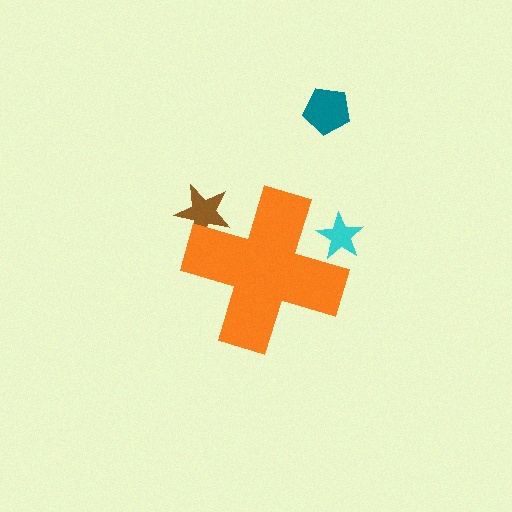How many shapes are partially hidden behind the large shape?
2 shapes are partially hidden.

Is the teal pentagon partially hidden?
No, the teal pentagon is fully visible.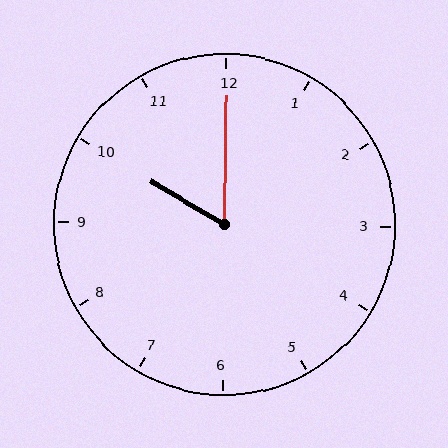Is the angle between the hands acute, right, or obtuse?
It is acute.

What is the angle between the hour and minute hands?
Approximately 60 degrees.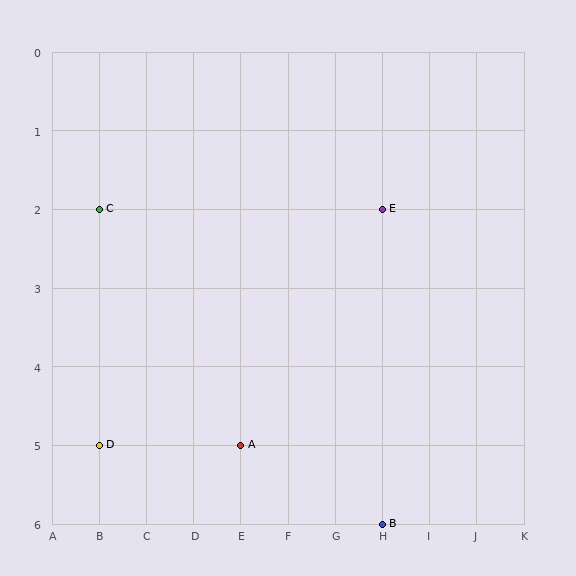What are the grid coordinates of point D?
Point D is at grid coordinates (B, 5).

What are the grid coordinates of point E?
Point E is at grid coordinates (H, 2).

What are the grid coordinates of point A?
Point A is at grid coordinates (E, 5).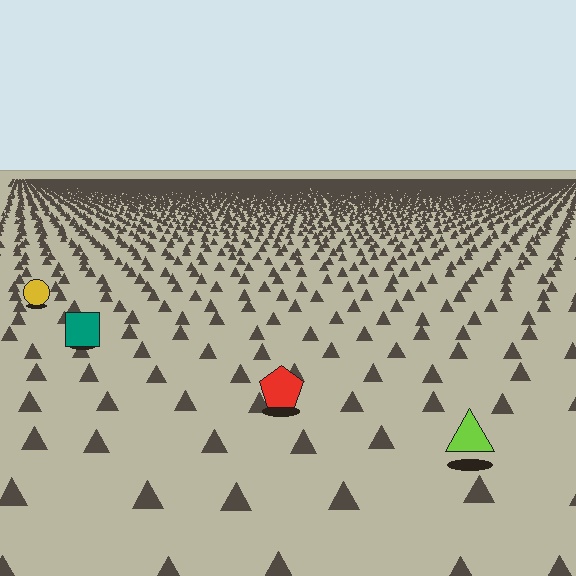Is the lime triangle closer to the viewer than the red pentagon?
Yes. The lime triangle is closer — you can tell from the texture gradient: the ground texture is coarser near it.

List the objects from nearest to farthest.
From nearest to farthest: the lime triangle, the red pentagon, the teal square, the yellow circle.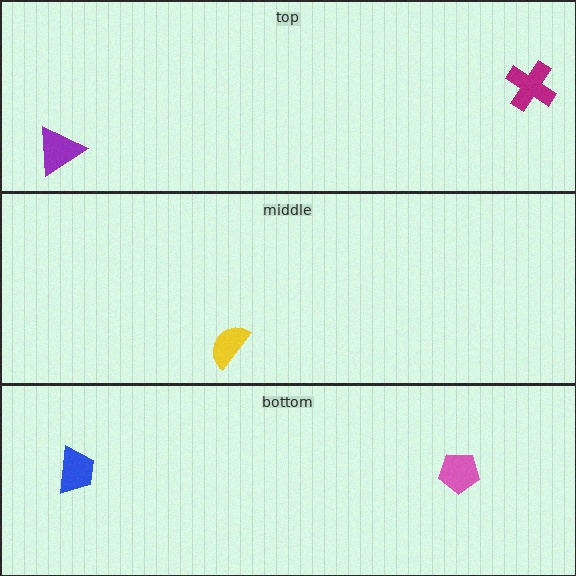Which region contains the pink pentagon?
The bottom region.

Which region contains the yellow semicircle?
The middle region.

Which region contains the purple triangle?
The top region.